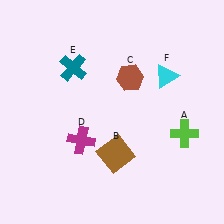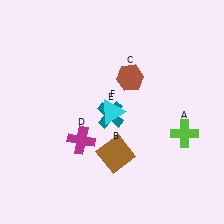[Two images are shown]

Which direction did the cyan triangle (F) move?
The cyan triangle (F) moved left.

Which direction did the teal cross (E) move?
The teal cross (E) moved down.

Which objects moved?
The objects that moved are: the teal cross (E), the cyan triangle (F).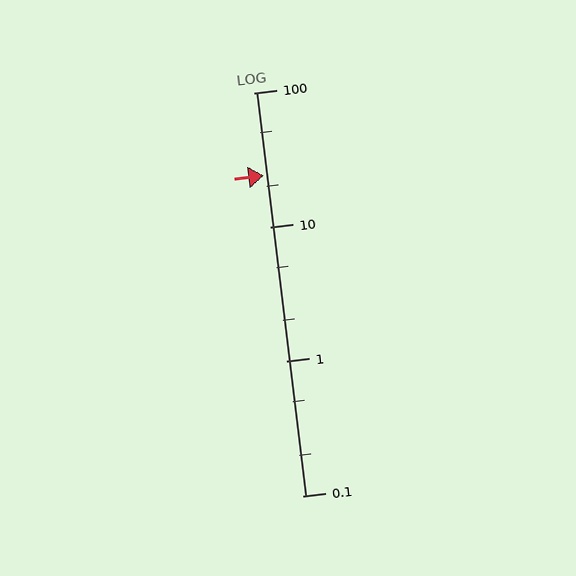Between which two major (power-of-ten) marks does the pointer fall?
The pointer is between 10 and 100.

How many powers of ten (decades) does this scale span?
The scale spans 3 decades, from 0.1 to 100.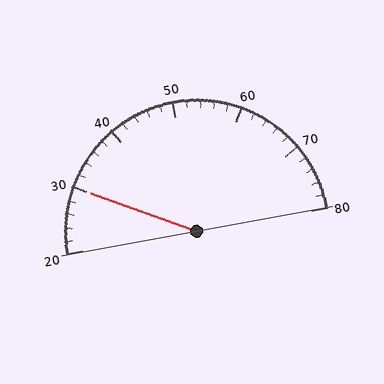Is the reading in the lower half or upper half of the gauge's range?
The reading is in the lower half of the range (20 to 80).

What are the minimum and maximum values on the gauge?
The gauge ranges from 20 to 80.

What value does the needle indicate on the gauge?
The needle indicates approximately 30.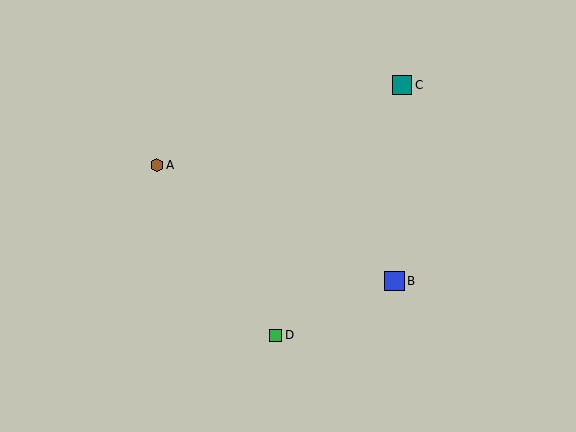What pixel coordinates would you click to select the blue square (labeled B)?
Click at (394, 281) to select the blue square B.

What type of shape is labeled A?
Shape A is a brown hexagon.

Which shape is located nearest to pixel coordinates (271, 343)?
The green square (labeled D) at (276, 336) is nearest to that location.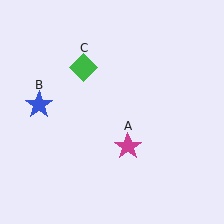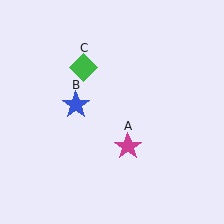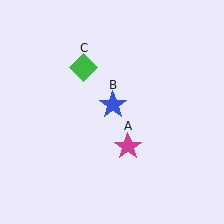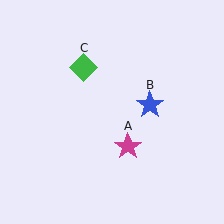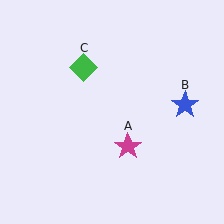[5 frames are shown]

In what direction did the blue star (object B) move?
The blue star (object B) moved right.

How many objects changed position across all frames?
1 object changed position: blue star (object B).